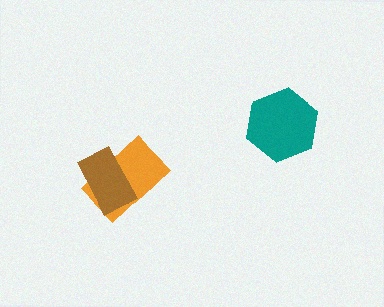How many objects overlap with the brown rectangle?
1 object overlaps with the brown rectangle.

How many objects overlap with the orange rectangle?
1 object overlaps with the orange rectangle.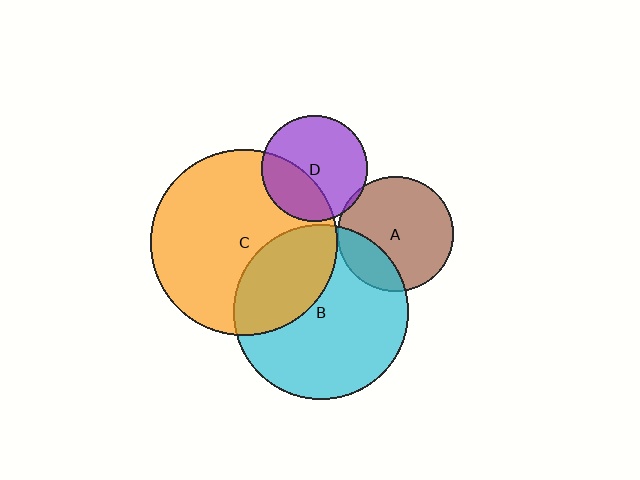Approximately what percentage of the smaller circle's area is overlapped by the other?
Approximately 25%.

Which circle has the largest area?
Circle C (orange).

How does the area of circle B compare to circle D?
Approximately 2.7 times.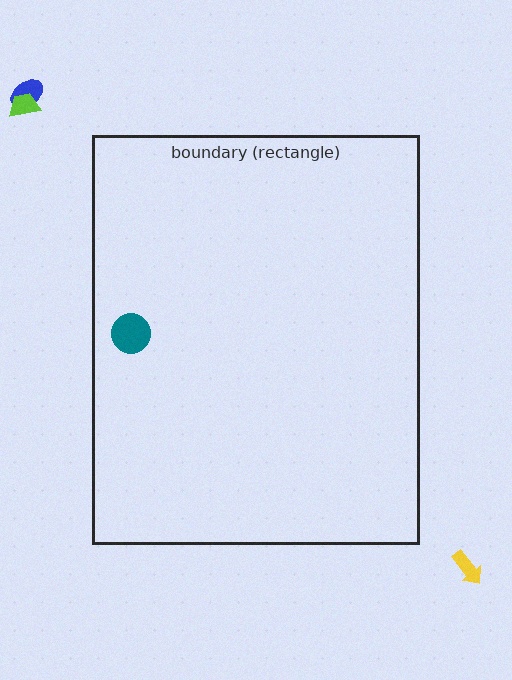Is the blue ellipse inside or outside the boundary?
Outside.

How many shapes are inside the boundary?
1 inside, 3 outside.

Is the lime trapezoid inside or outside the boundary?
Outside.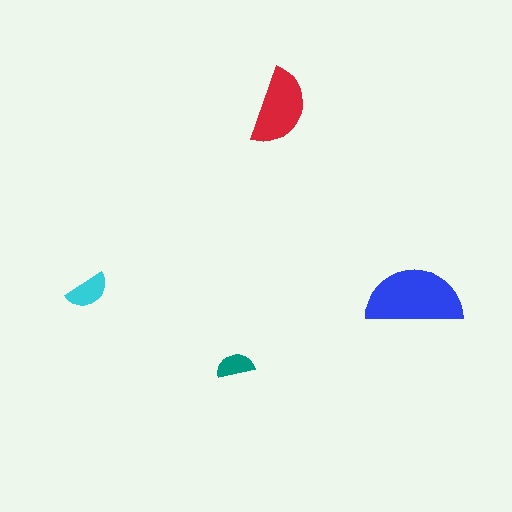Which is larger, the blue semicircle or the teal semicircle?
The blue one.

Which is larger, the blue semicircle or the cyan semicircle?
The blue one.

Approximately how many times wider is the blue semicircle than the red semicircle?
About 1.5 times wider.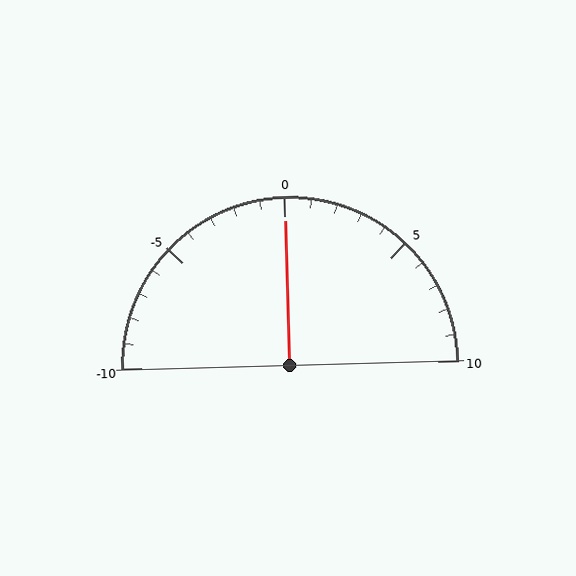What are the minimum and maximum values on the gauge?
The gauge ranges from -10 to 10.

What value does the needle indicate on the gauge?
The needle indicates approximately 0.